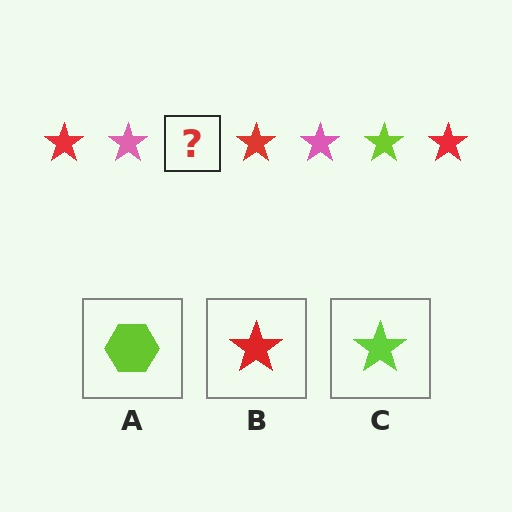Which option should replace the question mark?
Option C.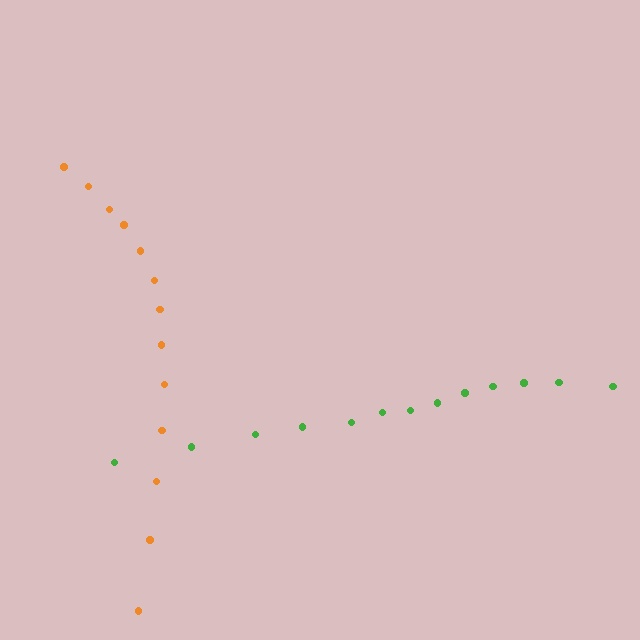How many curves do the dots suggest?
There are 2 distinct paths.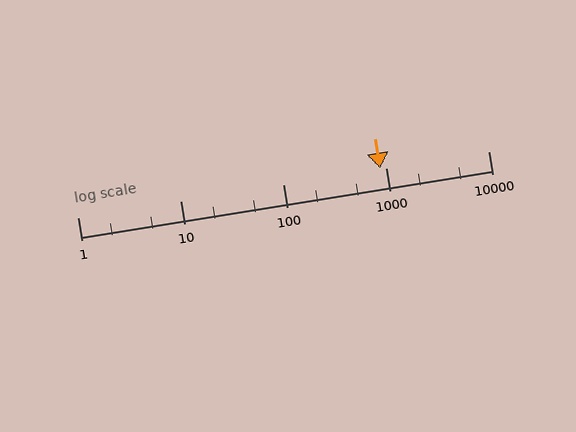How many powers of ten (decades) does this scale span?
The scale spans 4 decades, from 1 to 10000.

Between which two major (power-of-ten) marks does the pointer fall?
The pointer is between 100 and 1000.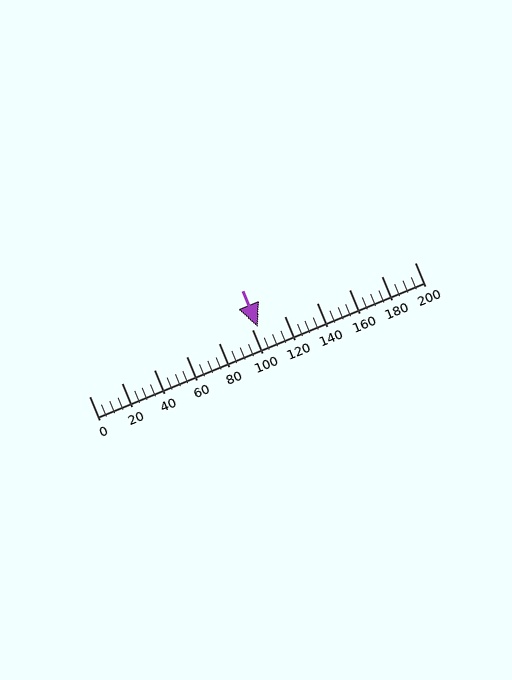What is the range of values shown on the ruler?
The ruler shows values from 0 to 200.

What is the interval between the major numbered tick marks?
The major tick marks are spaced 20 units apart.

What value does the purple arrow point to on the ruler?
The purple arrow points to approximately 104.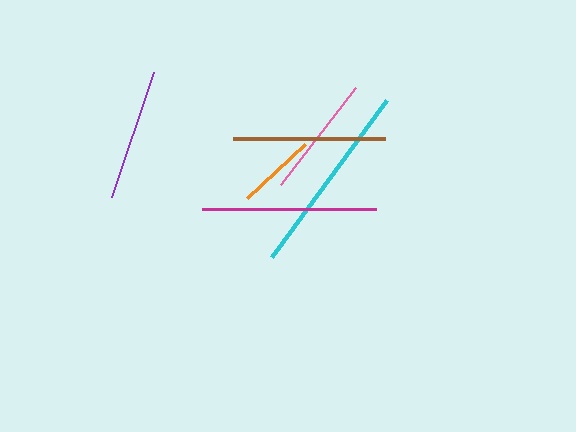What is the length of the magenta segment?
The magenta segment is approximately 175 pixels long.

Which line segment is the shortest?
The orange line is the shortest at approximately 80 pixels.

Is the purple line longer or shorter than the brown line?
The brown line is longer than the purple line.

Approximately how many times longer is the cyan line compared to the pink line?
The cyan line is approximately 1.6 times the length of the pink line.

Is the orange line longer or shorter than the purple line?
The purple line is longer than the orange line.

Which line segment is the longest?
The cyan line is the longest at approximately 194 pixels.